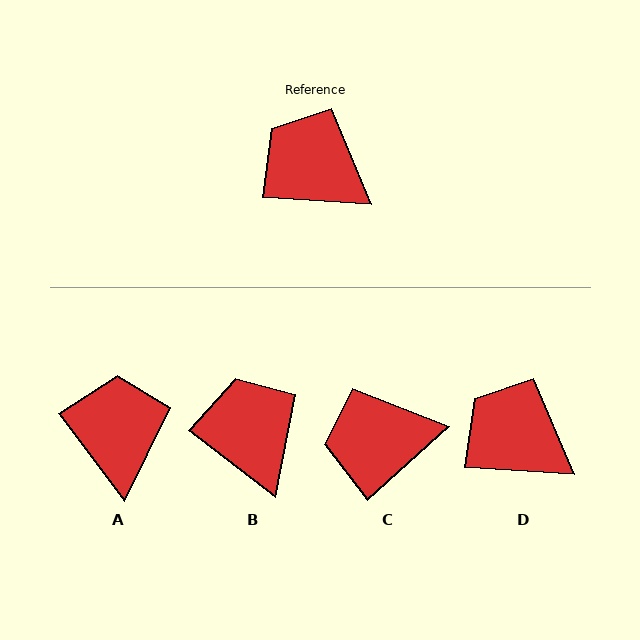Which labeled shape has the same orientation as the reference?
D.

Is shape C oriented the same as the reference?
No, it is off by about 45 degrees.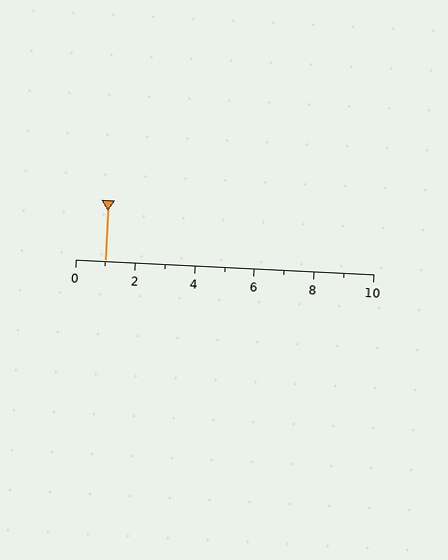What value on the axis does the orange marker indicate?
The marker indicates approximately 1.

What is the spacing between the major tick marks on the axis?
The major ticks are spaced 2 apart.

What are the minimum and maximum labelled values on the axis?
The axis runs from 0 to 10.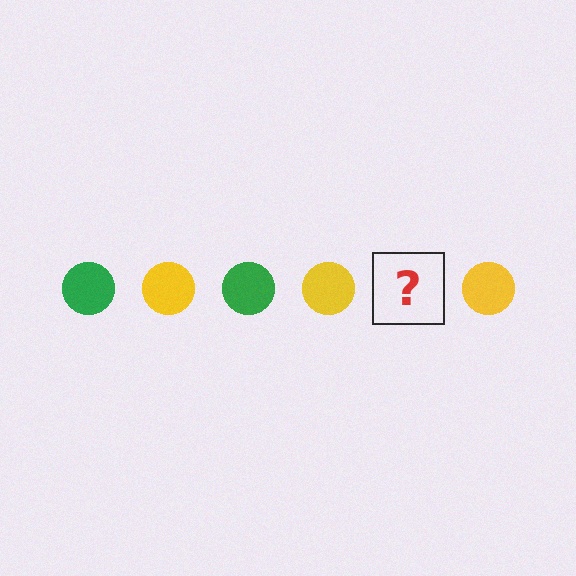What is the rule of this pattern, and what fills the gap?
The rule is that the pattern cycles through green, yellow circles. The gap should be filled with a green circle.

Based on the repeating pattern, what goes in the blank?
The blank should be a green circle.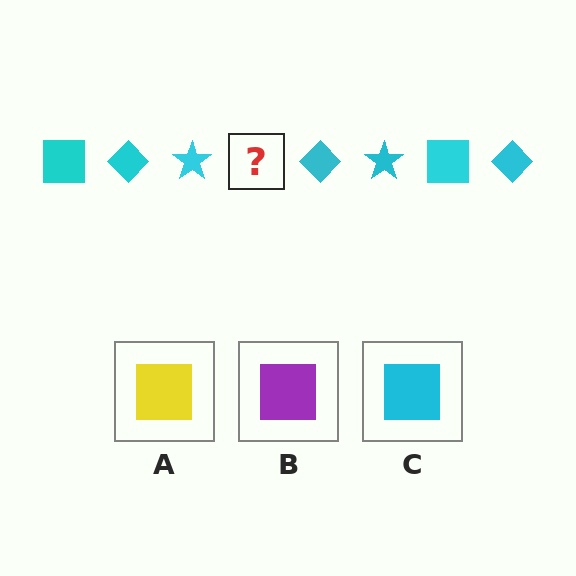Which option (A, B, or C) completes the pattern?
C.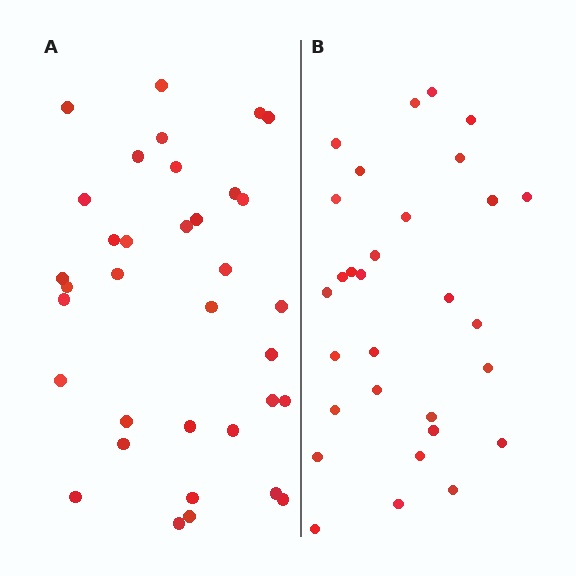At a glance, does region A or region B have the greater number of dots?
Region A (the left region) has more dots.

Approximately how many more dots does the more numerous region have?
Region A has about 5 more dots than region B.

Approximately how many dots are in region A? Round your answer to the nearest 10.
About 40 dots. (The exact count is 35, which rounds to 40.)